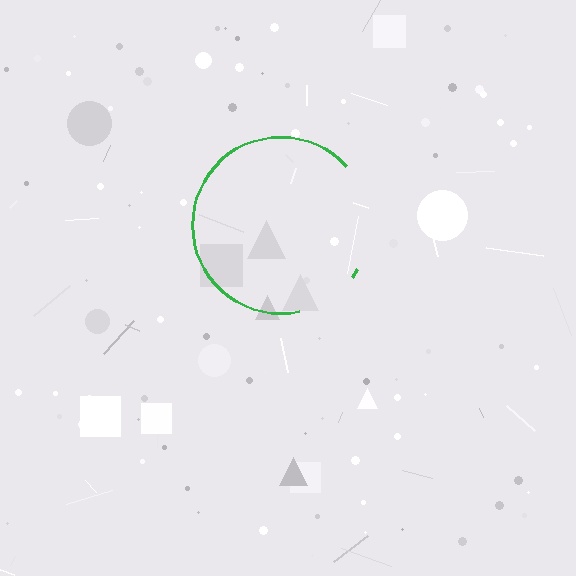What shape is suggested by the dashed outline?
The dashed outline suggests a circle.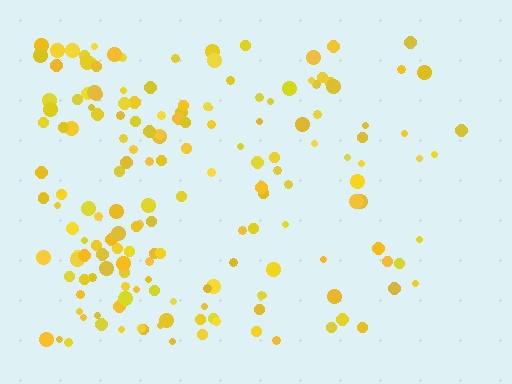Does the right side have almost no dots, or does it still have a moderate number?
Still a moderate number, just noticeably fewer than the left.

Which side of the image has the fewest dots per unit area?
The right.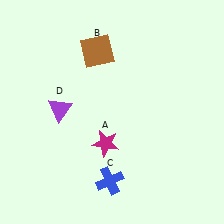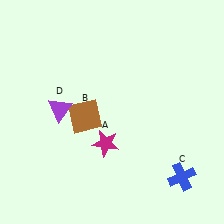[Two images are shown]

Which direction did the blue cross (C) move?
The blue cross (C) moved right.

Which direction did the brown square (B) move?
The brown square (B) moved down.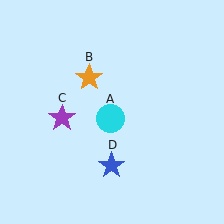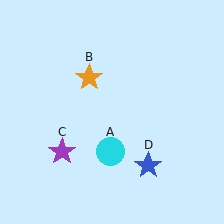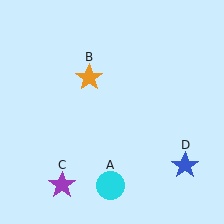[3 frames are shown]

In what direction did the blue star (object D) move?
The blue star (object D) moved right.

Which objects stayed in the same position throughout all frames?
Orange star (object B) remained stationary.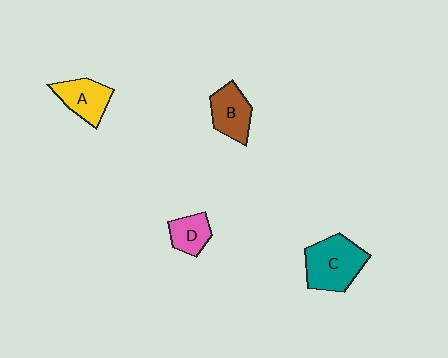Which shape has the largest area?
Shape C (teal).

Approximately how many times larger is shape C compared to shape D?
Approximately 2.0 times.